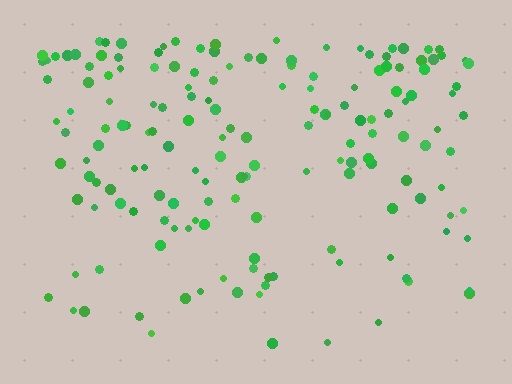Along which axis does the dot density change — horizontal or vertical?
Vertical.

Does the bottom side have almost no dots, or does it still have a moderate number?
Still a moderate number, just noticeably fewer than the top.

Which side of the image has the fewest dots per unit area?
The bottom.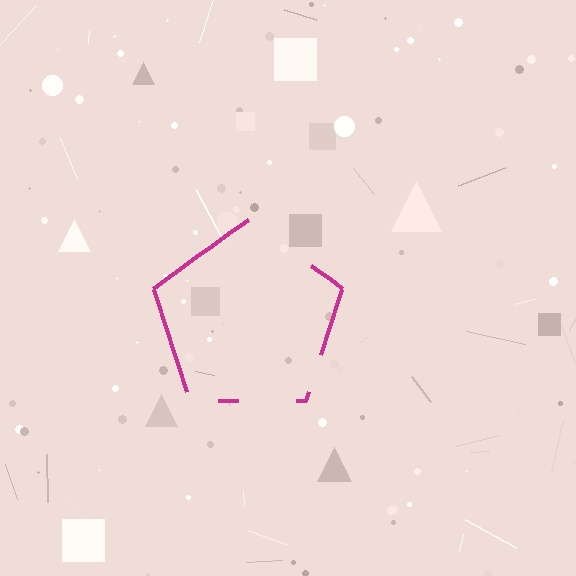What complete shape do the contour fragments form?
The contour fragments form a pentagon.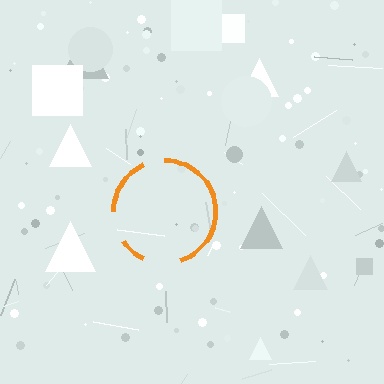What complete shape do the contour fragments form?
The contour fragments form a circle.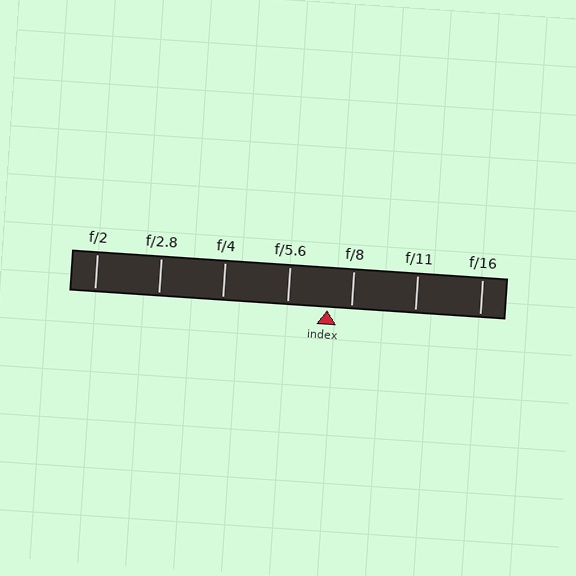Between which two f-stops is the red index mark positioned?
The index mark is between f/5.6 and f/8.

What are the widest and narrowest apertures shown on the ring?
The widest aperture shown is f/2 and the narrowest is f/16.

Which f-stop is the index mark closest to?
The index mark is closest to f/8.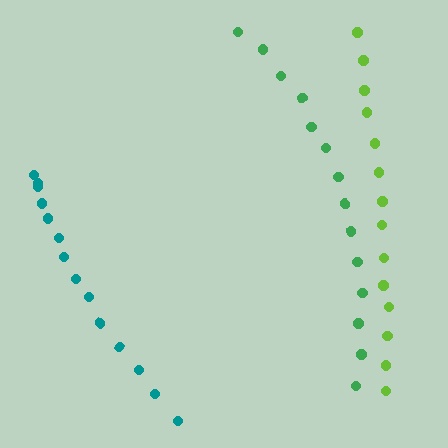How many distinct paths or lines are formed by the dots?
There are 3 distinct paths.